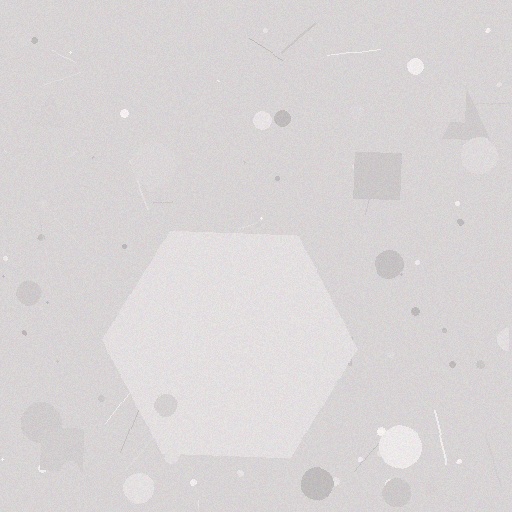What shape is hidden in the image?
A hexagon is hidden in the image.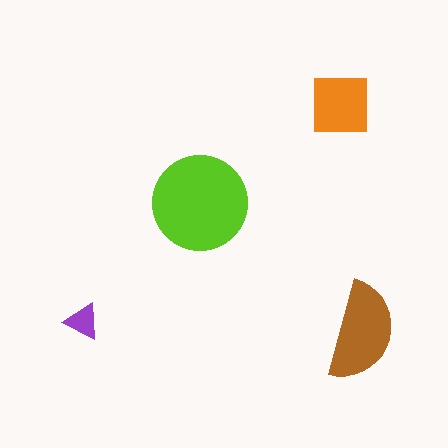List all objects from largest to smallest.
The lime circle, the brown semicircle, the orange square, the purple triangle.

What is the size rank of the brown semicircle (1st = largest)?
2nd.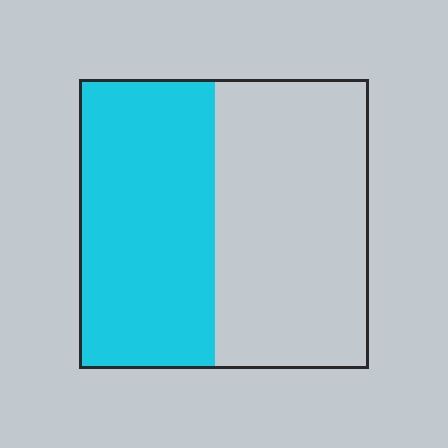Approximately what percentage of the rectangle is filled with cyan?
Approximately 45%.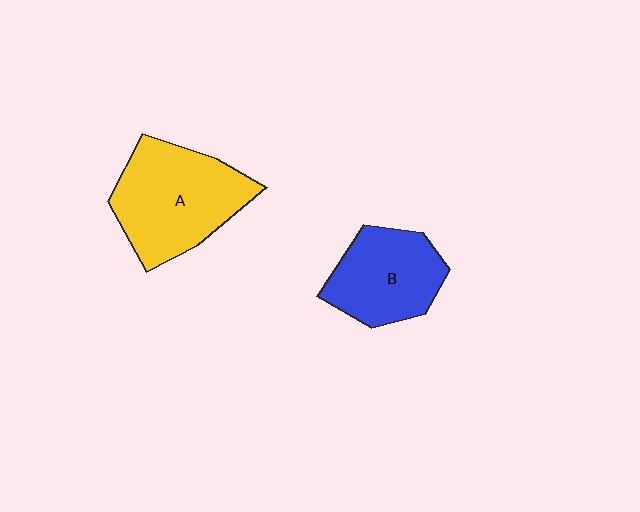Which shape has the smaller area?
Shape B (blue).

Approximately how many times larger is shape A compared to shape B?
Approximately 1.3 times.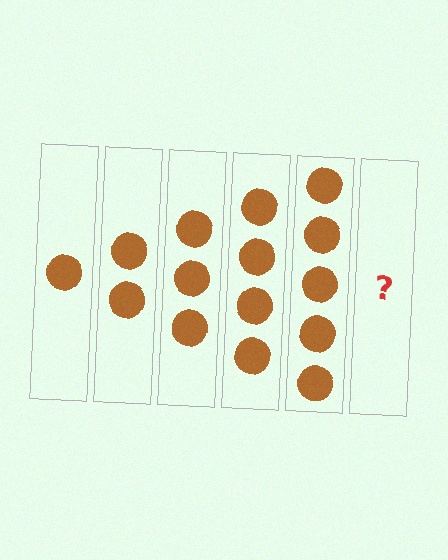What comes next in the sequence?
The next element should be 6 circles.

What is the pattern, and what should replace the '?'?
The pattern is that each step adds one more circle. The '?' should be 6 circles.